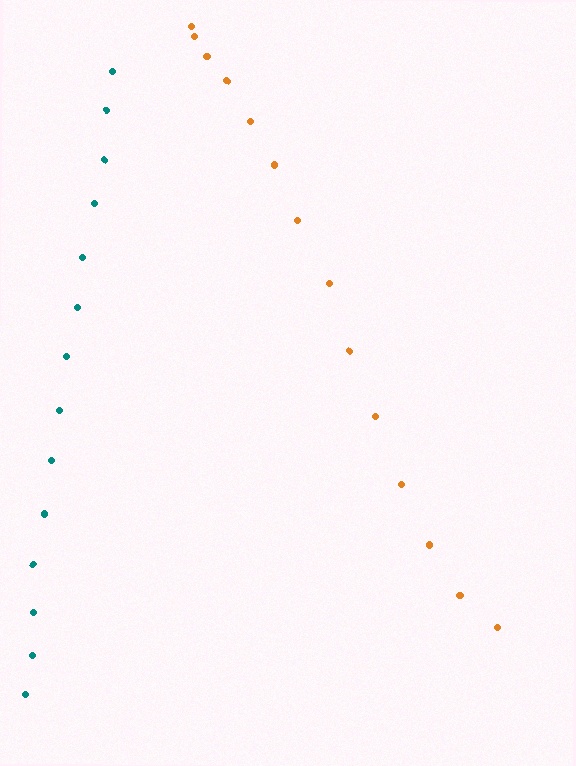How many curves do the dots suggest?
There are 2 distinct paths.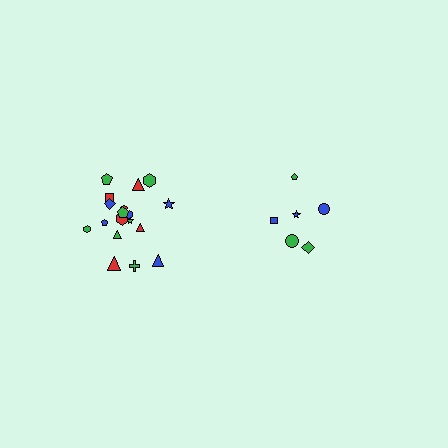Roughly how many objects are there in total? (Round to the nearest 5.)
Roughly 25 objects in total.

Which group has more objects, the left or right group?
The left group.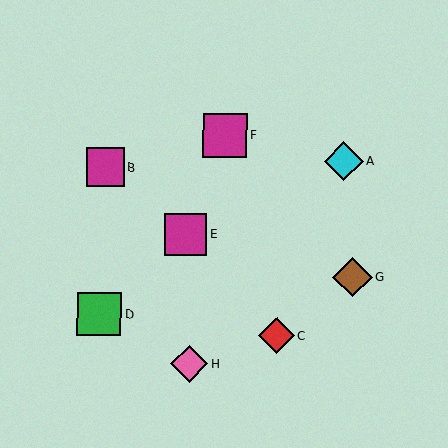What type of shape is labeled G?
Shape G is a brown diamond.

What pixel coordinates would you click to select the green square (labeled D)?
Click at (99, 314) to select the green square D.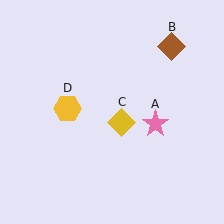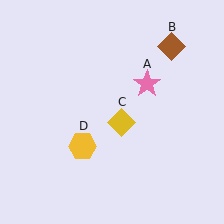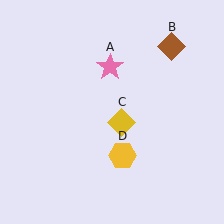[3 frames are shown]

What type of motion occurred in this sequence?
The pink star (object A), yellow hexagon (object D) rotated counterclockwise around the center of the scene.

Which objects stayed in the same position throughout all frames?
Brown diamond (object B) and yellow diamond (object C) remained stationary.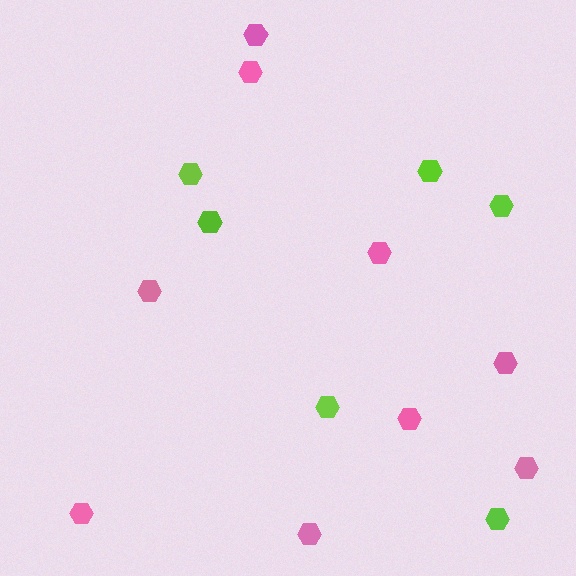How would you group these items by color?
There are 2 groups: one group of lime hexagons (6) and one group of pink hexagons (9).